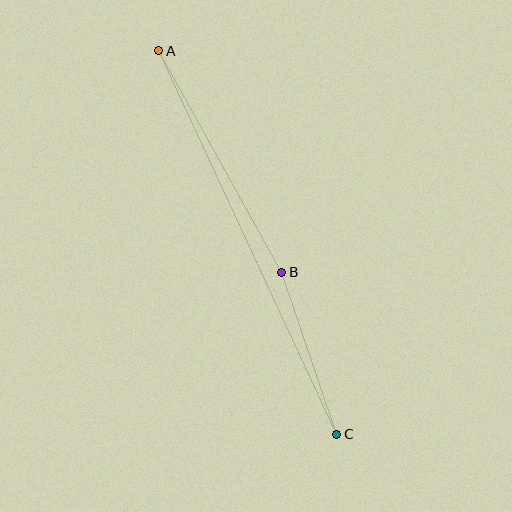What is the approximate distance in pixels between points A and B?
The distance between A and B is approximately 254 pixels.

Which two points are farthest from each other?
Points A and C are farthest from each other.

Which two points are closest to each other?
Points B and C are closest to each other.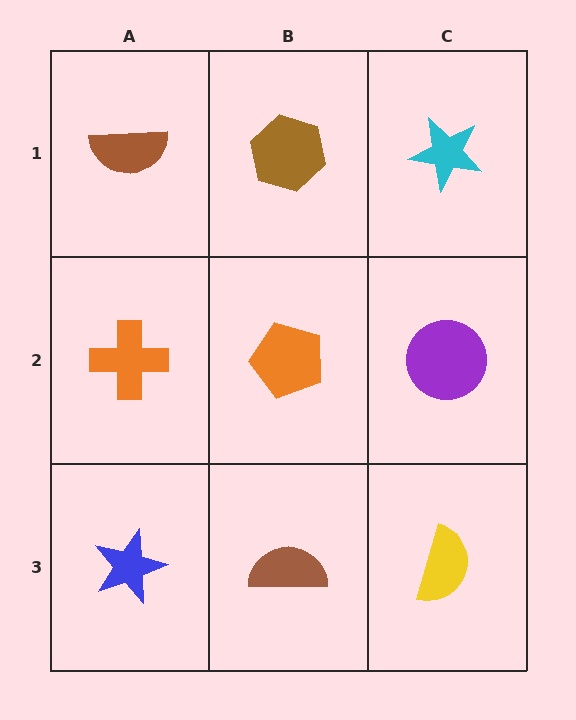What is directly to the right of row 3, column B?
A yellow semicircle.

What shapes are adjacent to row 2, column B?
A brown hexagon (row 1, column B), a brown semicircle (row 3, column B), an orange cross (row 2, column A), a purple circle (row 2, column C).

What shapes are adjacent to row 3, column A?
An orange cross (row 2, column A), a brown semicircle (row 3, column B).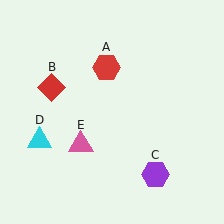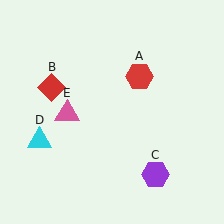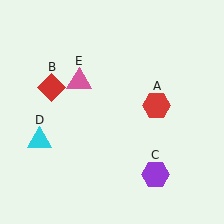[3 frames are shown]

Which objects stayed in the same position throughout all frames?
Red diamond (object B) and purple hexagon (object C) and cyan triangle (object D) remained stationary.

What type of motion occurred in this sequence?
The red hexagon (object A), pink triangle (object E) rotated clockwise around the center of the scene.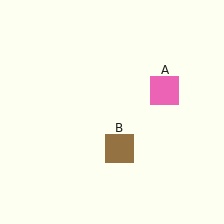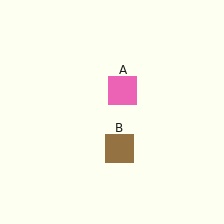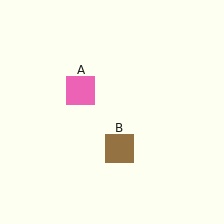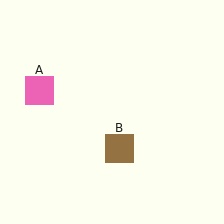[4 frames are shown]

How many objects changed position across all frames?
1 object changed position: pink square (object A).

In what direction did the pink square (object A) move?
The pink square (object A) moved left.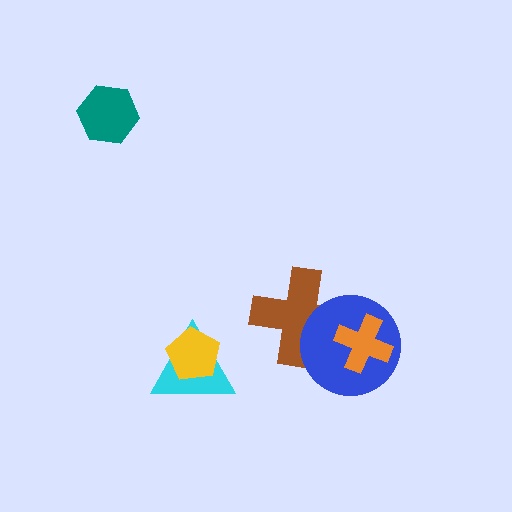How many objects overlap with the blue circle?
2 objects overlap with the blue circle.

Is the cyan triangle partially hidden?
Yes, it is partially covered by another shape.